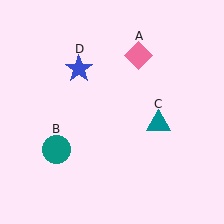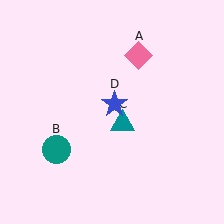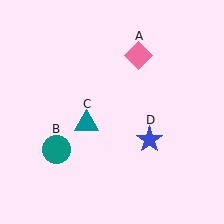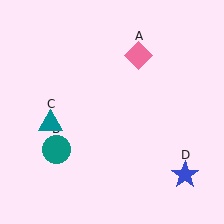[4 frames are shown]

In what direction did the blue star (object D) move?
The blue star (object D) moved down and to the right.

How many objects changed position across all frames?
2 objects changed position: teal triangle (object C), blue star (object D).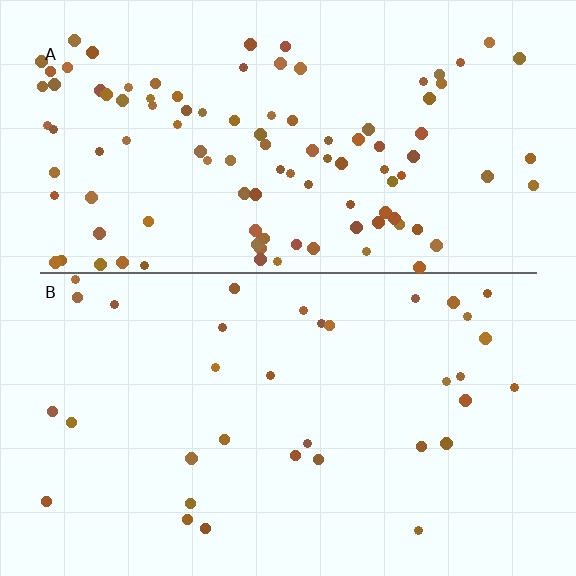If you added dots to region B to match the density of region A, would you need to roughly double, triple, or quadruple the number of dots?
Approximately triple.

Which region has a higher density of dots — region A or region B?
A (the top).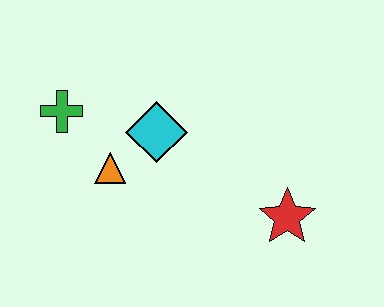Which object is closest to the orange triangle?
The cyan diamond is closest to the orange triangle.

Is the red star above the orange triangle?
No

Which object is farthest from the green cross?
The red star is farthest from the green cross.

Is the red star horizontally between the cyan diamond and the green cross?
No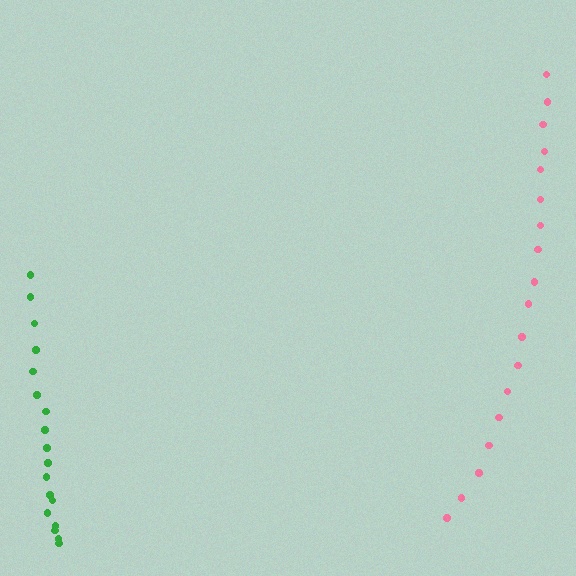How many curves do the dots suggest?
There are 2 distinct paths.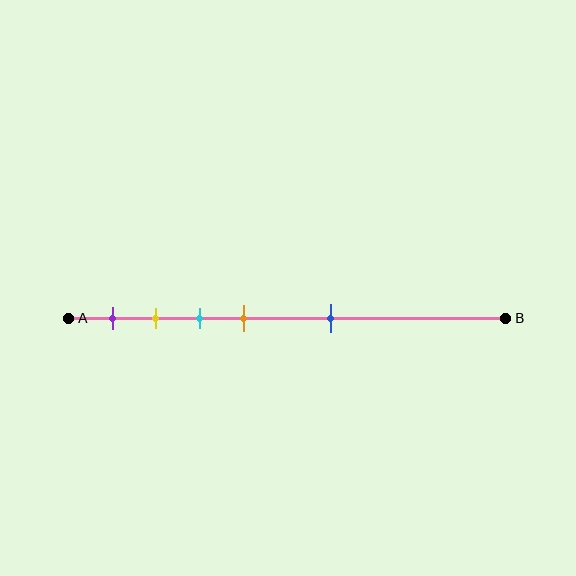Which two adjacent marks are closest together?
The yellow and cyan marks are the closest adjacent pair.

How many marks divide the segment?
There are 5 marks dividing the segment.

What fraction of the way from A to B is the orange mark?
The orange mark is approximately 40% (0.4) of the way from A to B.